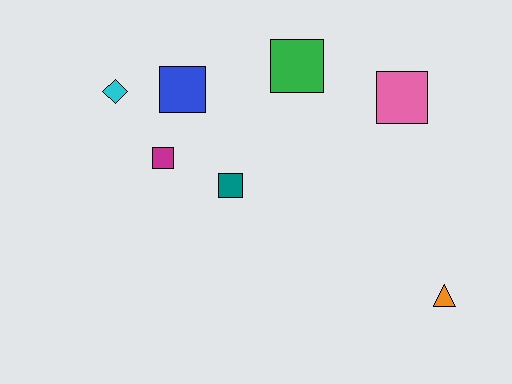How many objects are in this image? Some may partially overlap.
There are 7 objects.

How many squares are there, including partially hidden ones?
There are 5 squares.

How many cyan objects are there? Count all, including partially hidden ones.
There is 1 cyan object.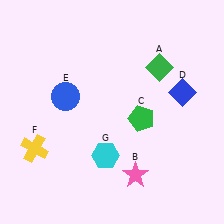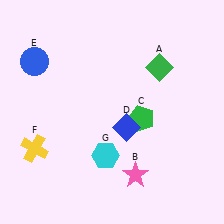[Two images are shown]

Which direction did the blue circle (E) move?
The blue circle (E) moved up.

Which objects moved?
The objects that moved are: the blue diamond (D), the blue circle (E).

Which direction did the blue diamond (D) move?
The blue diamond (D) moved left.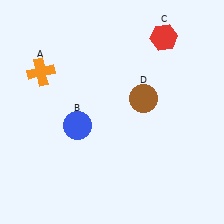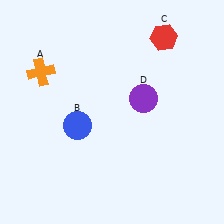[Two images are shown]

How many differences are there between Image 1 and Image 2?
There is 1 difference between the two images.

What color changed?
The circle (D) changed from brown in Image 1 to purple in Image 2.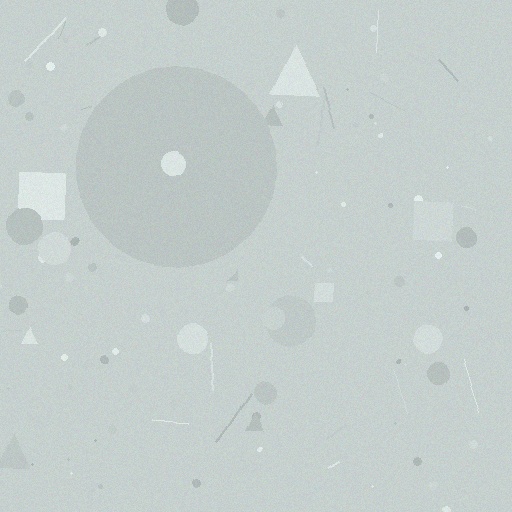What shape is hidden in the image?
A circle is hidden in the image.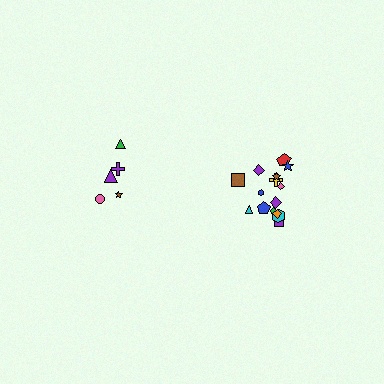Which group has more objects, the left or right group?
The right group.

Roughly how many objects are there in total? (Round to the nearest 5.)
Roughly 20 objects in total.